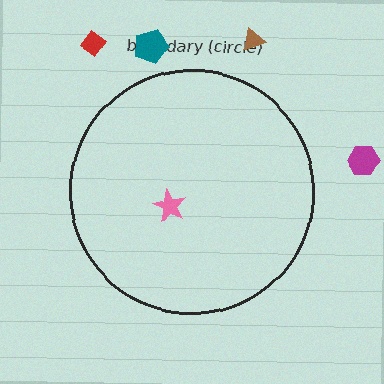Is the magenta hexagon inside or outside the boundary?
Outside.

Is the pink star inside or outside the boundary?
Inside.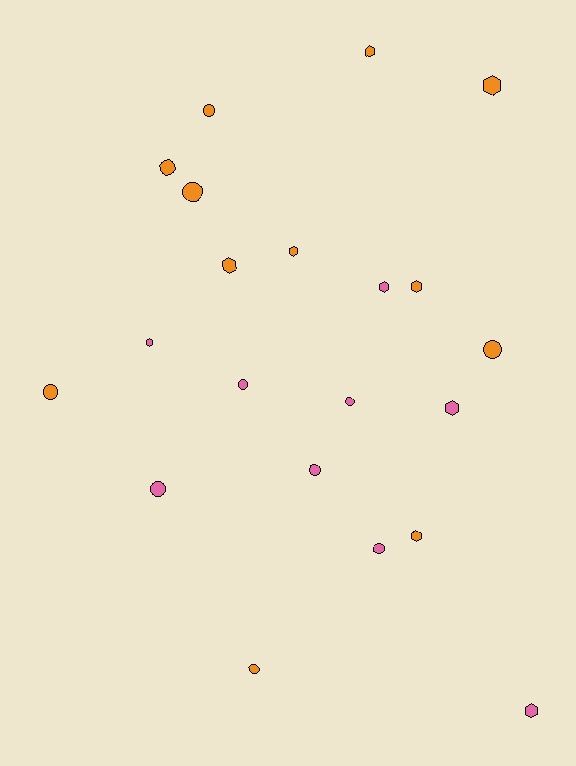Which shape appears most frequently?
Circle, with 11 objects.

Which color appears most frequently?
Orange, with 12 objects.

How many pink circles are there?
There are 5 pink circles.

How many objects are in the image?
There are 21 objects.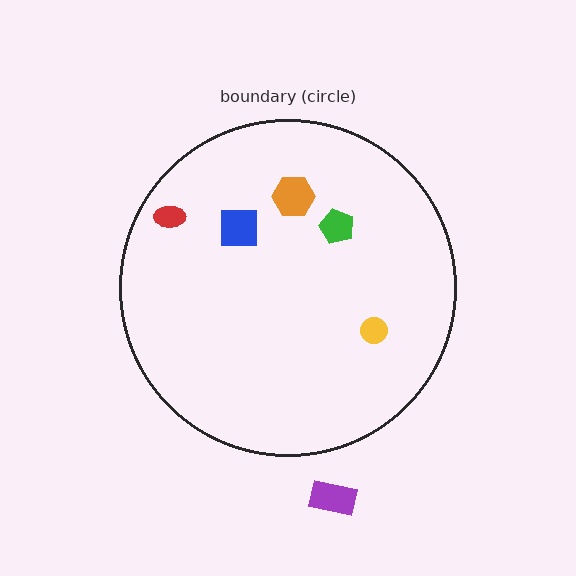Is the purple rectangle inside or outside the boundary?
Outside.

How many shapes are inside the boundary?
5 inside, 1 outside.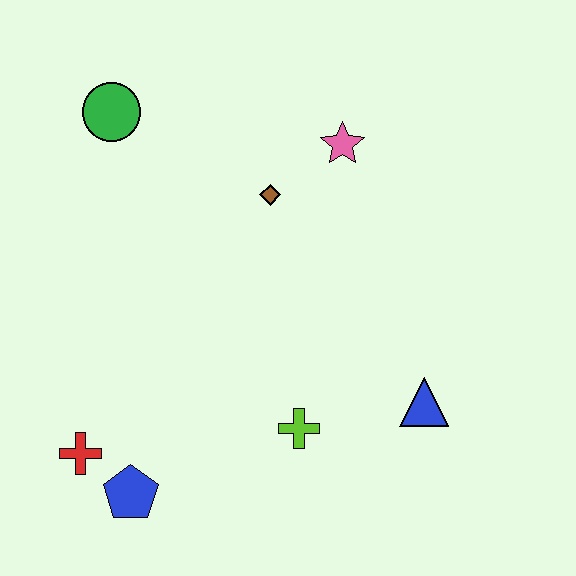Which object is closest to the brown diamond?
The pink star is closest to the brown diamond.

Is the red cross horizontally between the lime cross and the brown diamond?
No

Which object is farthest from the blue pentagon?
The pink star is farthest from the blue pentagon.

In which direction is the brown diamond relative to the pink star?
The brown diamond is to the left of the pink star.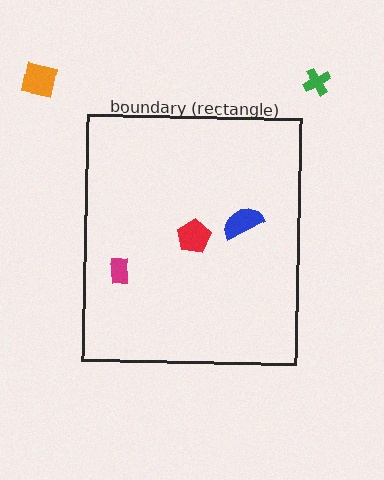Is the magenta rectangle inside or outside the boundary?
Inside.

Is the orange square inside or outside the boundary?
Outside.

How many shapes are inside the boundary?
3 inside, 2 outside.